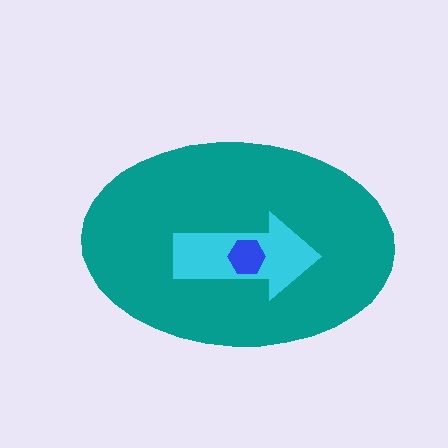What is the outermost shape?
The teal ellipse.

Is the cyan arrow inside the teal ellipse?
Yes.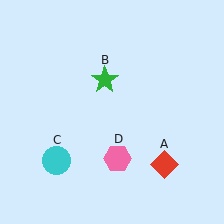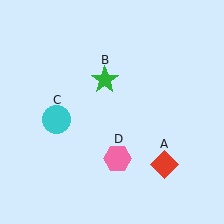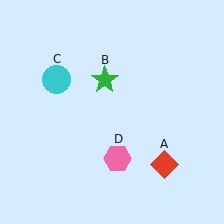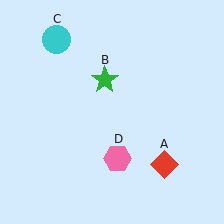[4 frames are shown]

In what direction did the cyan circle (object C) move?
The cyan circle (object C) moved up.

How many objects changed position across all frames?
1 object changed position: cyan circle (object C).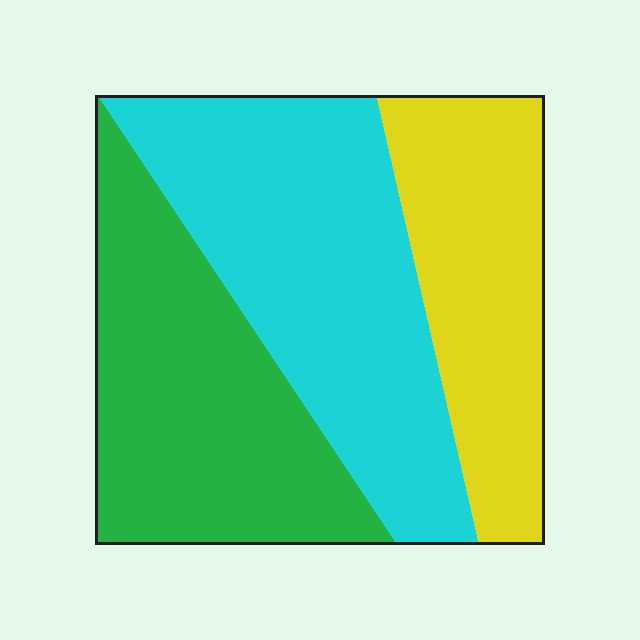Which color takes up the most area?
Cyan, at roughly 40%.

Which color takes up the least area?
Yellow, at roughly 25%.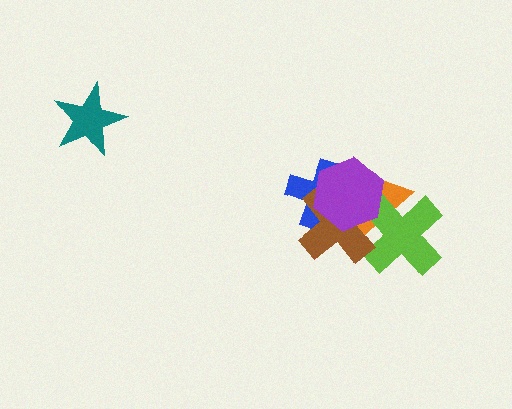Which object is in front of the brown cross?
The purple hexagon is in front of the brown cross.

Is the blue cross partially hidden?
Yes, it is partially covered by another shape.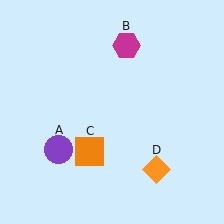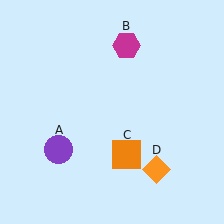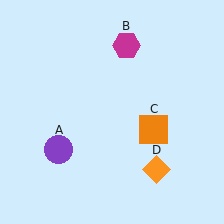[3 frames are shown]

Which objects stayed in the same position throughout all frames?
Purple circle (object A) and magenta hexagon (object B) and orange diamond (object D) remained stationary.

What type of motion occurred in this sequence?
The orange square (object C) rotated counterclockwise around the center of the scene.